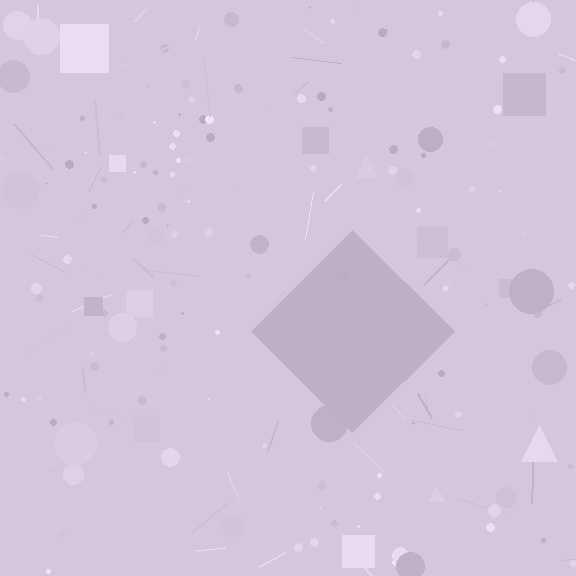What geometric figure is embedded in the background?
A diamond is embedded in the background.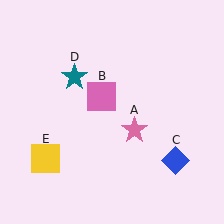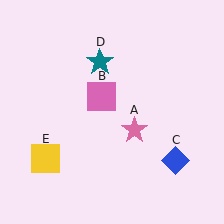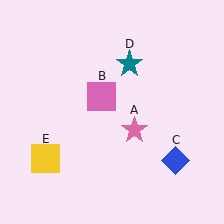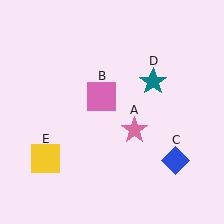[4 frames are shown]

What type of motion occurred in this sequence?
The teal star (object D) rotated clockwise around the center of the scene.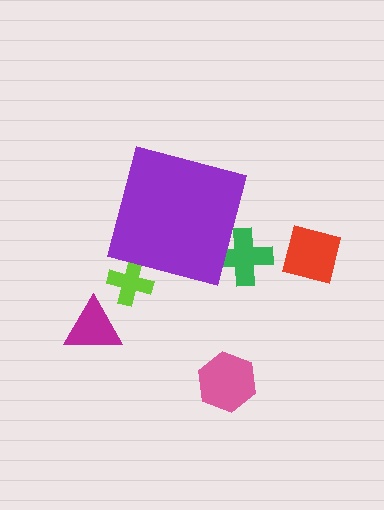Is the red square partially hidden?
No, the red square is fully visible.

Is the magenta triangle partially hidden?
No, the magenta triangle is fully visible.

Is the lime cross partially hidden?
Yes, the lime cross is partially hidden behind the purple square.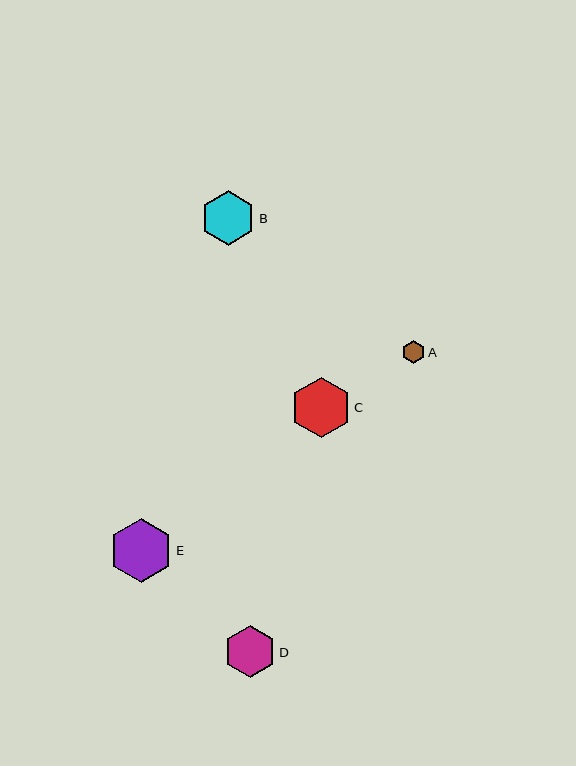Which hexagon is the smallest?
Hexagon A is the smallest with a size of approximately 23 pixels.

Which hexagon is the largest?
Hexagon E is the largest with a size of approximately 64 pixels.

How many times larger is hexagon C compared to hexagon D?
Hexagon C is approximately 1.2 times the size of hexagon D.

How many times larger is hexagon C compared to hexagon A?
Hexagon C is approximately 2.6 times the size of hexagon A.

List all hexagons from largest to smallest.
From largest to smallest: E, C, B, D, A.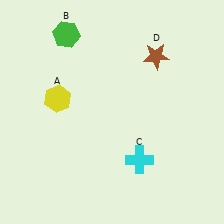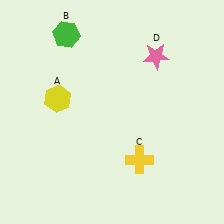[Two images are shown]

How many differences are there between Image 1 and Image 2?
There are 2 differences between the two images.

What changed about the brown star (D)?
In Image 1, D is brown. In Image 2, it changed to pink.